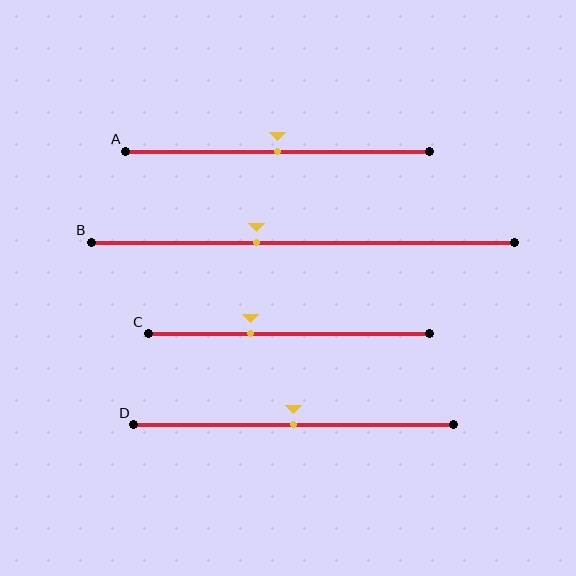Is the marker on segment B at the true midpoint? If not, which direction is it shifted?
No, the marker on segment B is shifted to the left by about 11% of the segment length.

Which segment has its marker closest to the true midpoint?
Segment A has its marker closest to the true midpoint.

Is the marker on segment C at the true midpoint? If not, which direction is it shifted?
No, the marker on segment C is shifted to the left by about 14% of the segment length.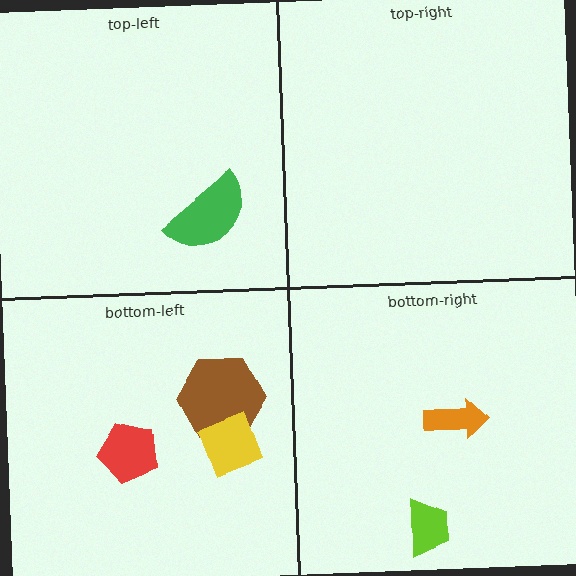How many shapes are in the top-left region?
1.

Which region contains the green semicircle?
The top-left region.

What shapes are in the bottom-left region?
The red pentagon, the brown hexagon, the yellow diamond.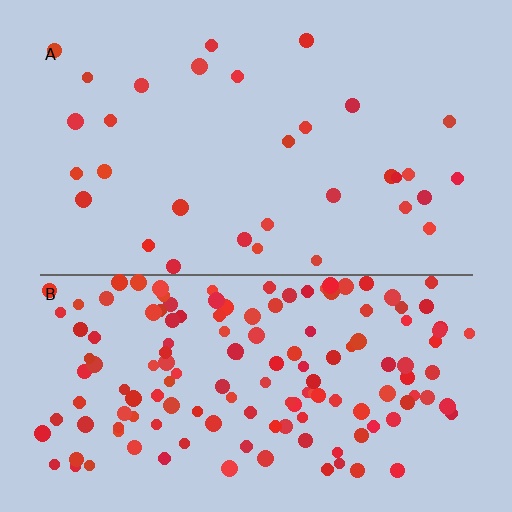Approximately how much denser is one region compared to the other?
Approximately 4.6× — region B over region A.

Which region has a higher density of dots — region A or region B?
B (the bottom).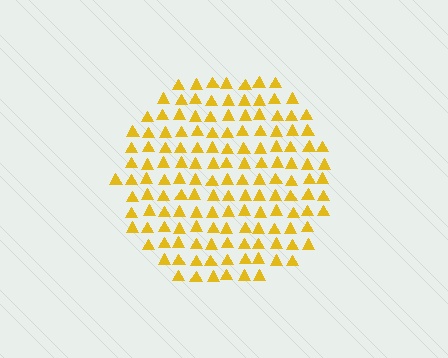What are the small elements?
The small elements are triangles.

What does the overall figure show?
The overall figure shows a circle.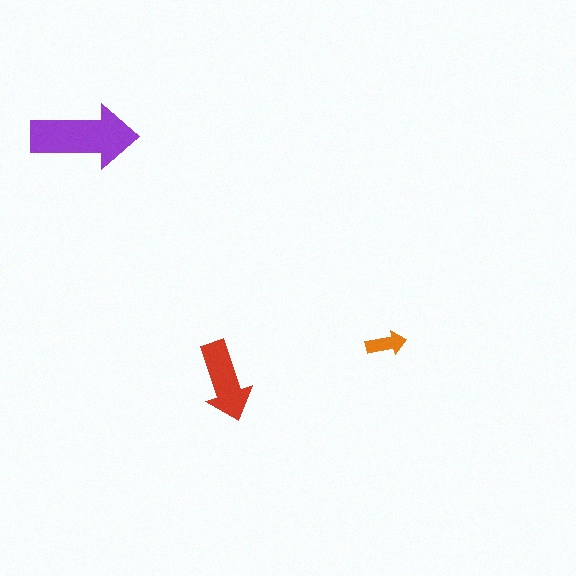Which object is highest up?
The purple arrow is topmost.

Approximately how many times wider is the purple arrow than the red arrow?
About 1.5 times wider.